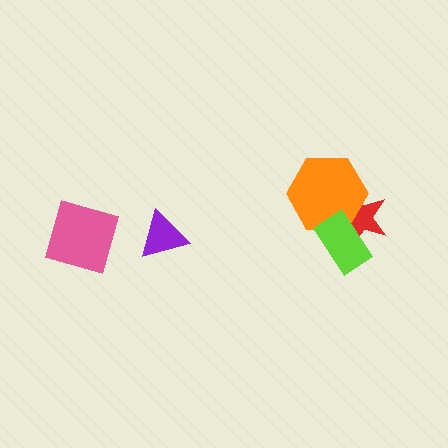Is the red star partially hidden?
Yes, it is partially covered by another shape.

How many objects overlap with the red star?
2 objects overlap with the red star.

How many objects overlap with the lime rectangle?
2 objects overlap with the lime rectangle.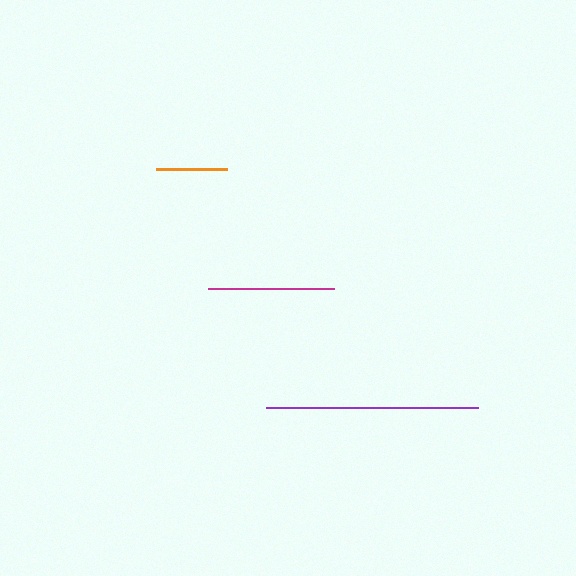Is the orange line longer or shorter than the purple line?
The purple line is longer than the orange line.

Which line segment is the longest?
The purple line is the longest at approximately 212 pixels.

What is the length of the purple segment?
The purple segment is approximately 212 pixels long.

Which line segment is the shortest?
The orange line is the shortest at approximately 71 pixels.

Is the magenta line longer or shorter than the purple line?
The purple line is longer than the magenta line.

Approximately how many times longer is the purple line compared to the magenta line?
The purple line is approximately 1.7 times the length of the magenta line.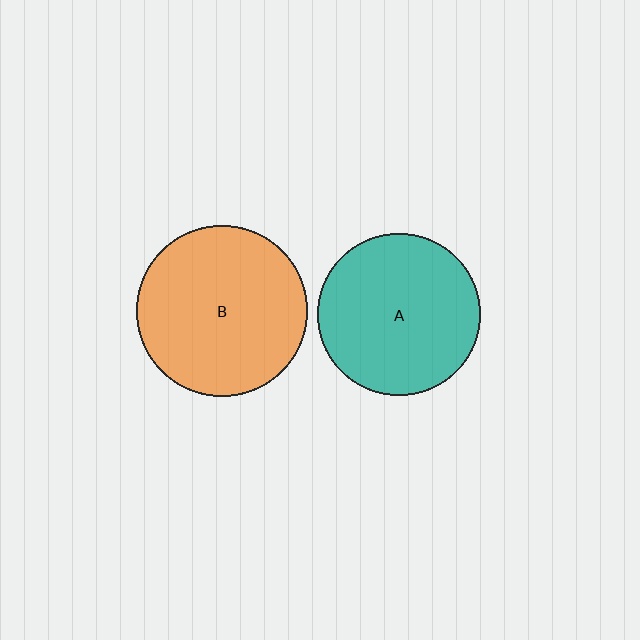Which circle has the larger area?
Circle B (orange).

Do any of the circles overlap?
No, none of the circles overlap.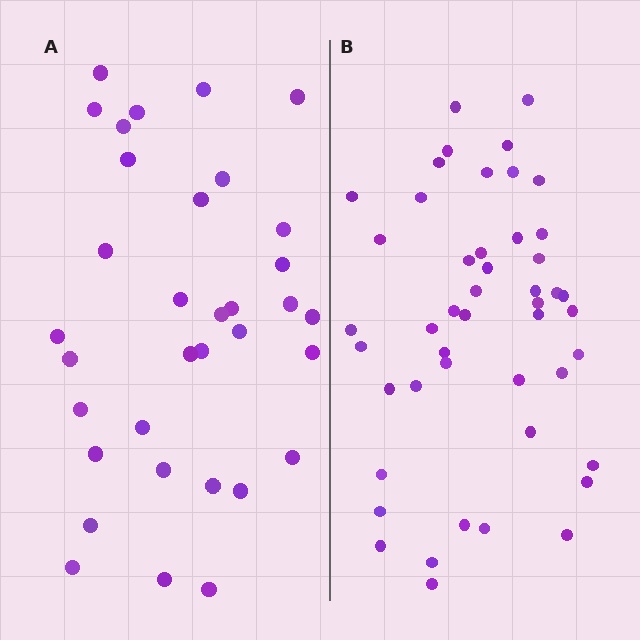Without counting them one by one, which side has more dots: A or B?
Region B (the right region) has more dots.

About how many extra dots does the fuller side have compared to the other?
Region B has approximately 15 more dots than region A.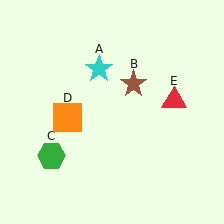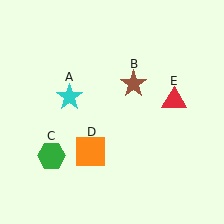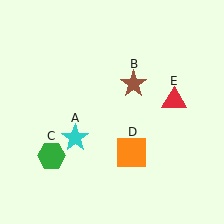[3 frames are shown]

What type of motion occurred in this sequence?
The cyan star (object A), orange square (object D) rotated counterclockwise around the center of the scene.